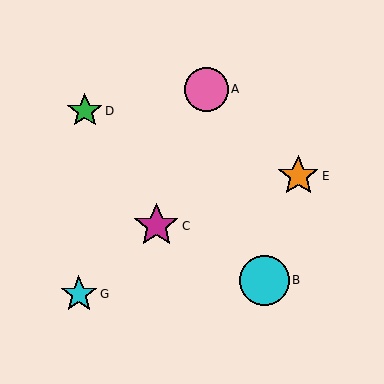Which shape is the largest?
The cyan circle (labeled B) is the largest.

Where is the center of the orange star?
The center of the orange star is at (298, 176).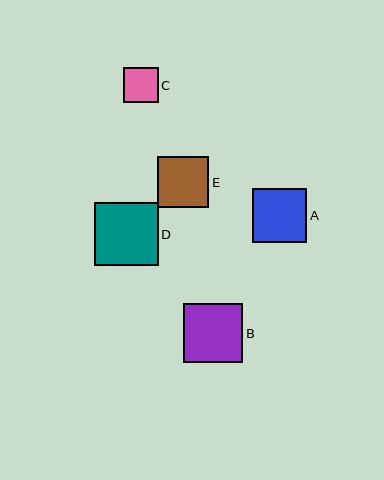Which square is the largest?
Square D is the largest with a size of approximately 63 pixels.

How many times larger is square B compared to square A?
Square B is approximately 1.1 times the size of square A.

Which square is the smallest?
Square C is the smallest with a size of approximately 35 pixels.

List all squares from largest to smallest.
From largest to smallest: D, B, A, E, C.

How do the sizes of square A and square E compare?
Square A and square E are approximately the same size.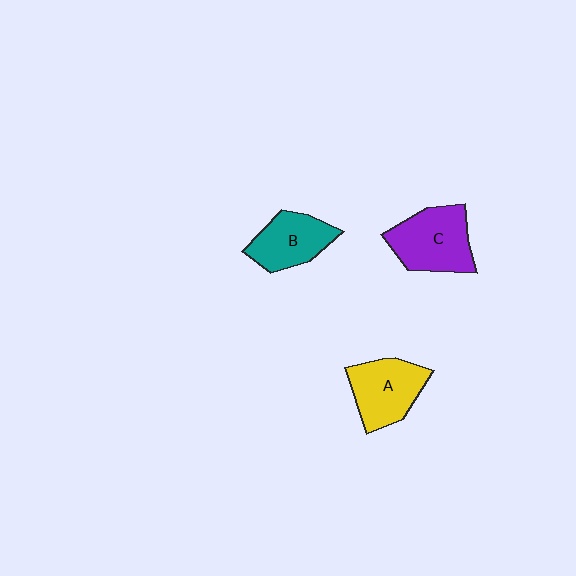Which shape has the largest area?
Shape C (purple).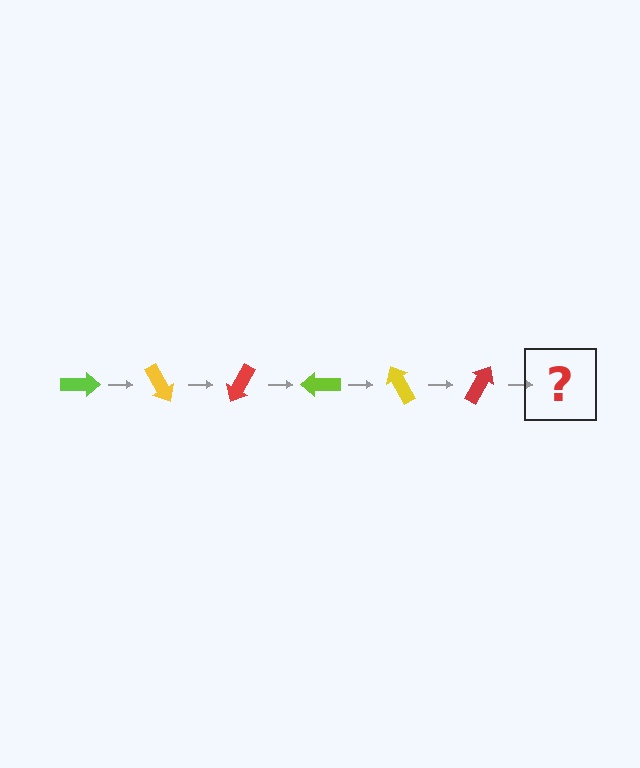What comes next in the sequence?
The next element should be a lime arrow, rotated 360 degrees from the start.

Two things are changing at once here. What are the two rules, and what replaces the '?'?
The two rules are that it rotates 60 degrees each step and the color cycles through lime, yellow, and red. The '?' should be a lime arrow, rotated 360 degrees from the start.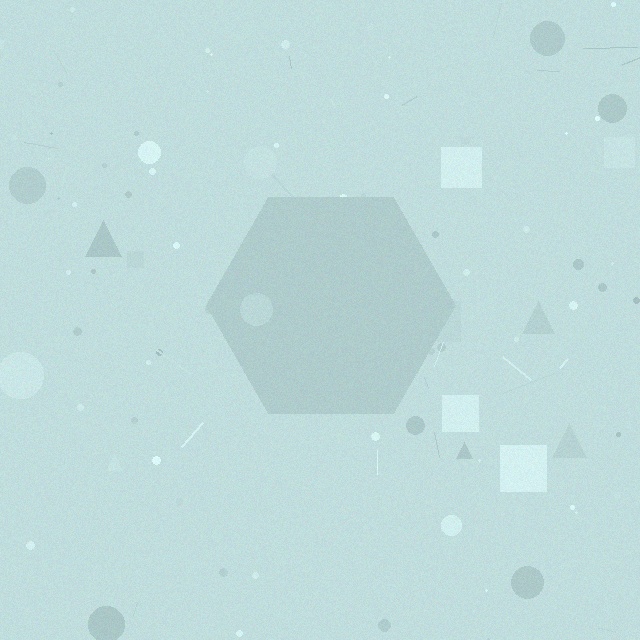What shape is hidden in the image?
A hexagon is hidden in the image.